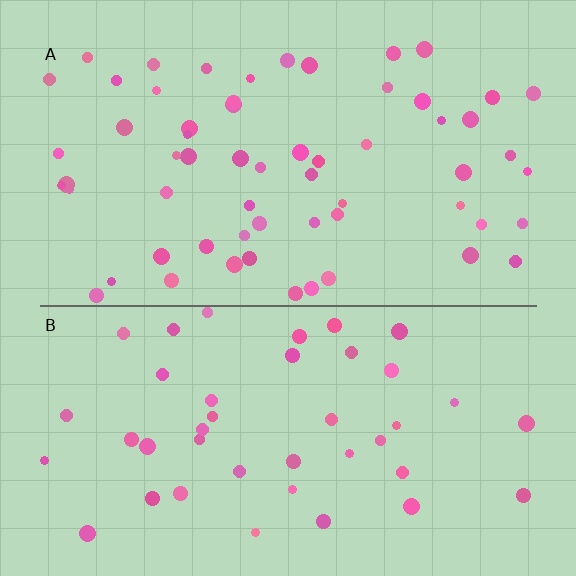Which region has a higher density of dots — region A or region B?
A (the top).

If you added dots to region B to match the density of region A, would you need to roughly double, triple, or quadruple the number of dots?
Approximately double.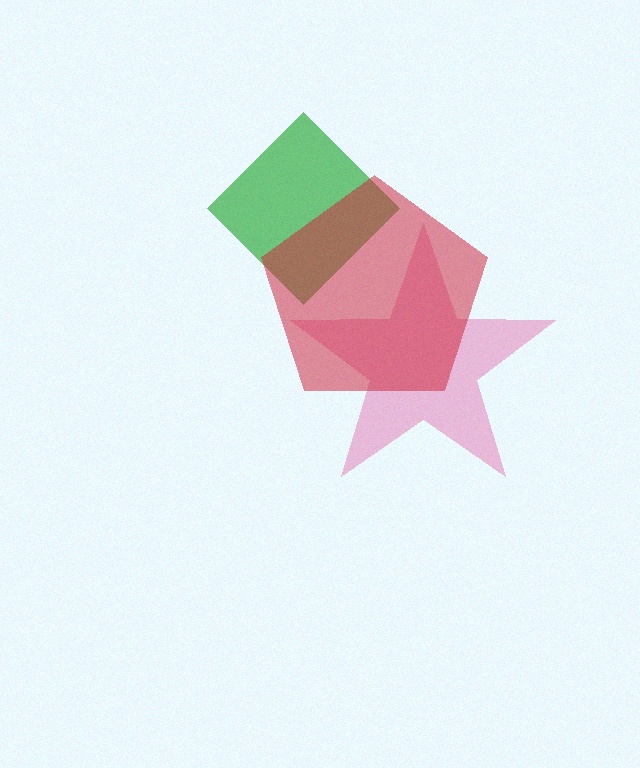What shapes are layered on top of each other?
The layered shapes are: a pink star, a green diamond, a red pentagon.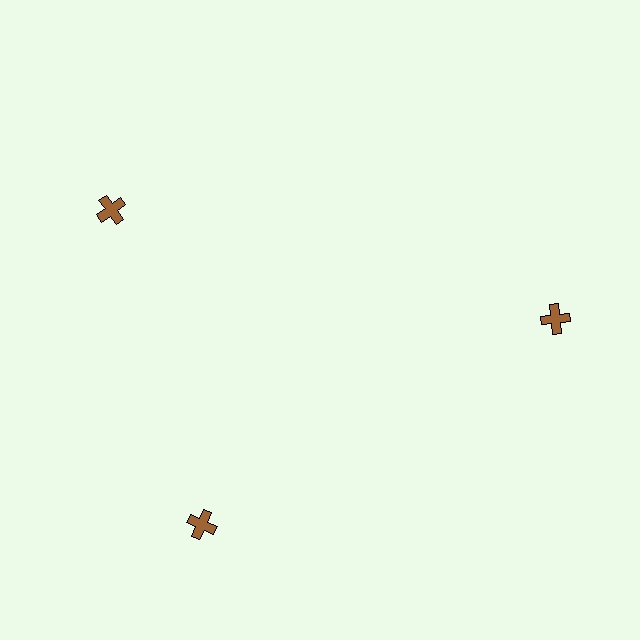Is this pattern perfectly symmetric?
No. The 3 brown crosses are arranged in a ring, but one element near the 11 o'clock position is rotated out of alignment along the ring, breaking the 3-fold rotational symmetry.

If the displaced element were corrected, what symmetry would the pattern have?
It would have 3-fold rotational symmetry — the pattern would map onto itself every 120 degrees.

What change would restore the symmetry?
The symmetry would be restored by rotating it back into even spacing with its neighbors so that all 3 crosses sit at equal angles and equal distance from the center.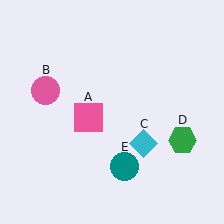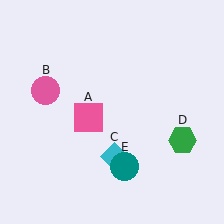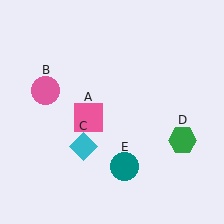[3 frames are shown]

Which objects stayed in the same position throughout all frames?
Pink square (object A) and pink circle (object B) and green hexagon (object D) and teal circle (object E) remained stationary.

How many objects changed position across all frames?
1 object changed position: cyan diamond (object C).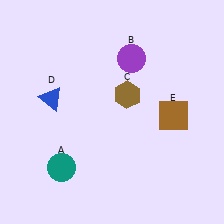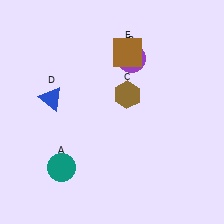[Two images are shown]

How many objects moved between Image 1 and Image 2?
1 object moved between the two images.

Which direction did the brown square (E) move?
The brown square (E) moved up.